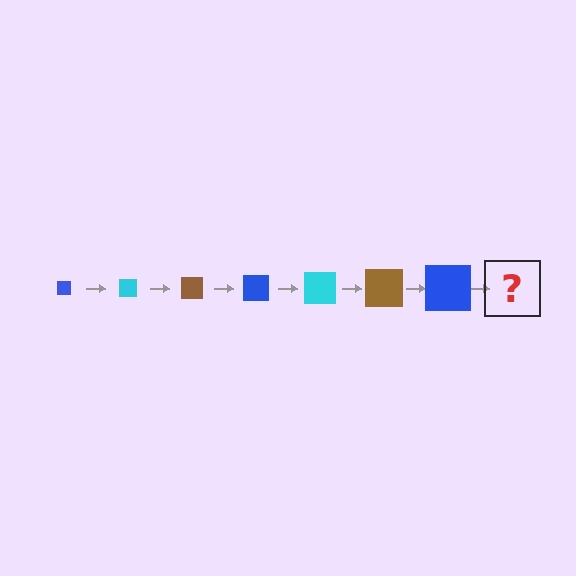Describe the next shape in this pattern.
It should be a cyan square, larger than the previous one.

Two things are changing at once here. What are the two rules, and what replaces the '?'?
The two rules are that the square grows larger each step and the color cycles through blue, cyan, and brown. The '?' should be a cyan square, larger than the previous one.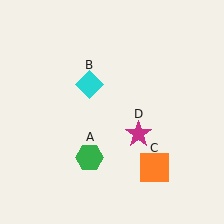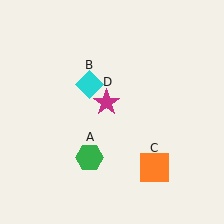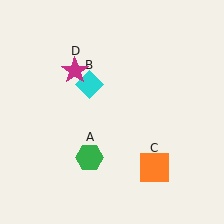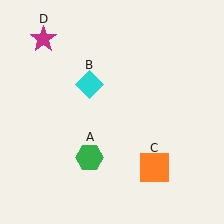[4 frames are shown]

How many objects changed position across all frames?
1 object changed position: magenta star (object D).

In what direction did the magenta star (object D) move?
The magenta star (object D) moved up and to the left.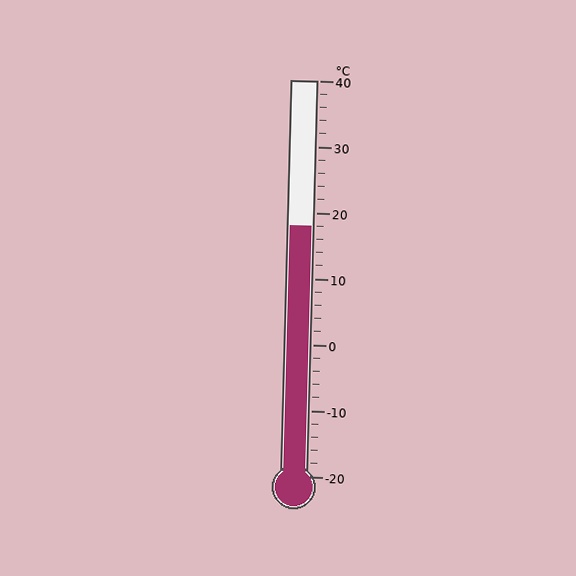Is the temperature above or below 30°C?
The temperature is below 30°C.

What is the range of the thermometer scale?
The thermometer scale ranges from -20°C to 40°C.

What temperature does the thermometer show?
The thermometer shows approximately 18°C.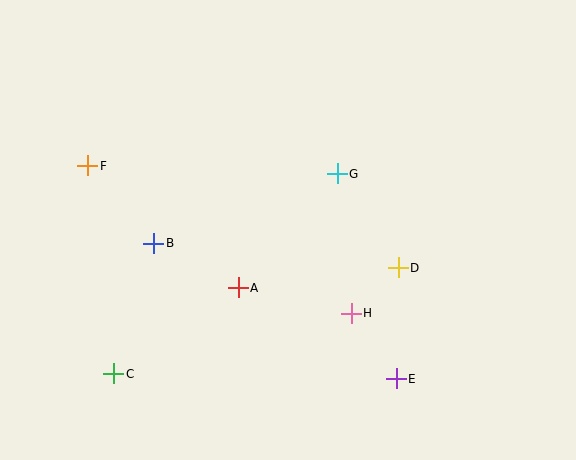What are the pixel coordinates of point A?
Point A is at (238, 288).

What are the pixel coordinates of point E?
Point E is at (396, 379).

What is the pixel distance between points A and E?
The distance between A and E is 182 pixels.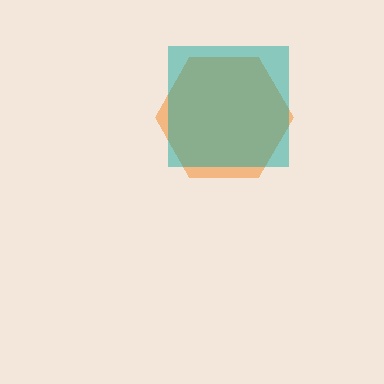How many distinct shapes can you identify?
There are 2 distinct shapes: an orange hexagon, a teal square.